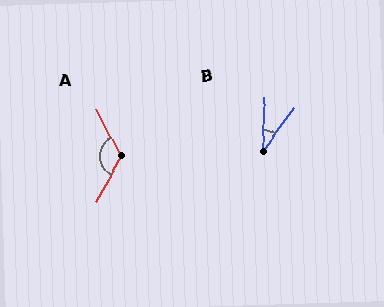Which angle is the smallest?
B, at approximately 34 degrees.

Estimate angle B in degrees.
Approximately 34 degrees.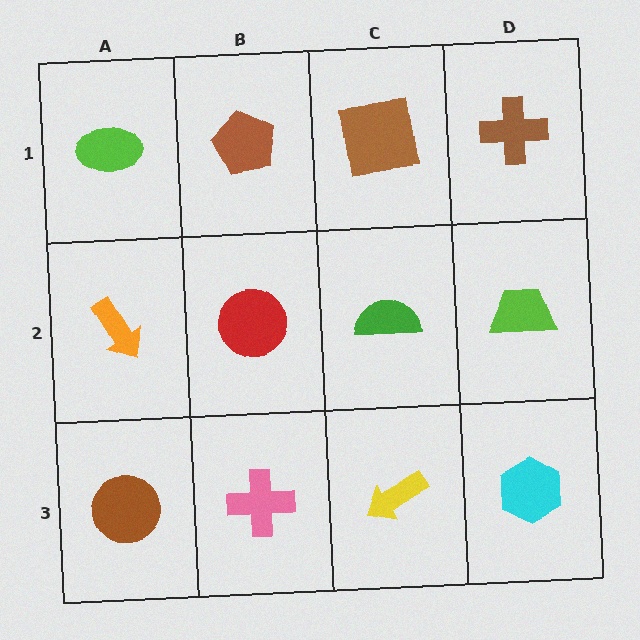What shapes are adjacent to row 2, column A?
A lime ellipse (row 1, column A), a brown circle (row 3, column A), a red circle (row 2, column B).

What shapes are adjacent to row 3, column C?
A green semicircle (row 2, column C), a pink cross (row 3, column B), a cyan hexagon (row 3, column D).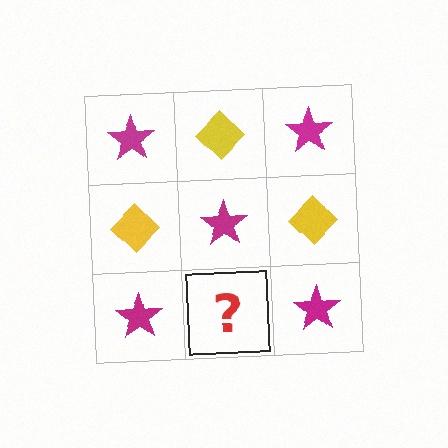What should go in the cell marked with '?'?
The missing cell should contain a yellow diamond.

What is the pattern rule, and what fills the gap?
The rule is that it alternates magenta star and yellow diamond in a checkerboard pattern. The gap should be filled with a yellow diamond.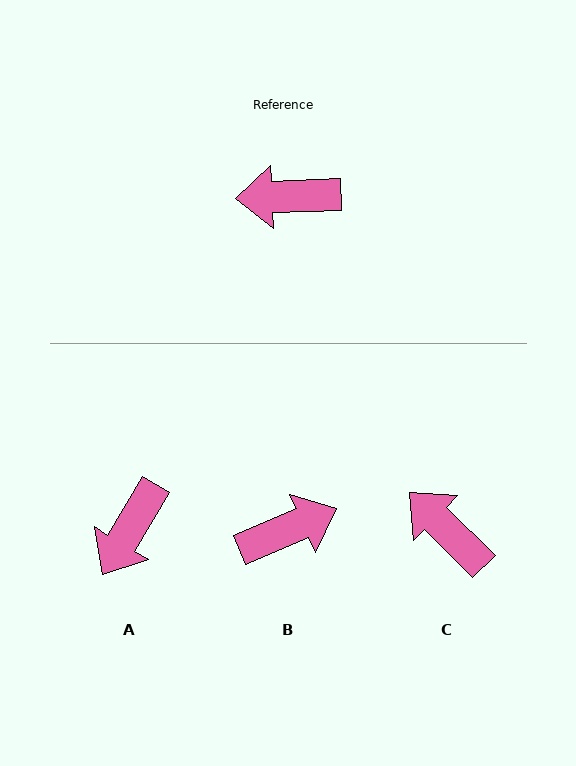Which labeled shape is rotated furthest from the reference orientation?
B, about 159 degrees away.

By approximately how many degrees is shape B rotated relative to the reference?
Approximately 159 degrees clockwise.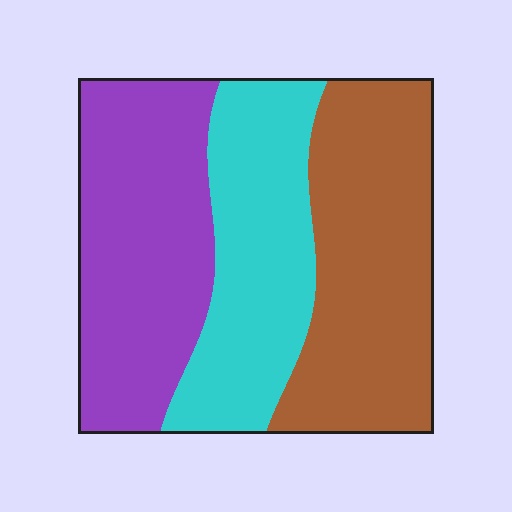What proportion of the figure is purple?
Purple takes up about one third (1/3) of the figure.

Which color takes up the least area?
Cyan, at roughly 30%.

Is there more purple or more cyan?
Purple.